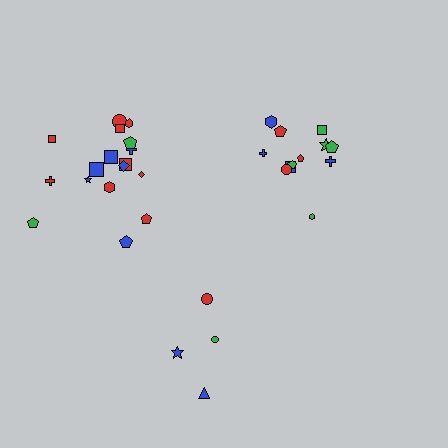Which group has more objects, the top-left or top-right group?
The top-left group.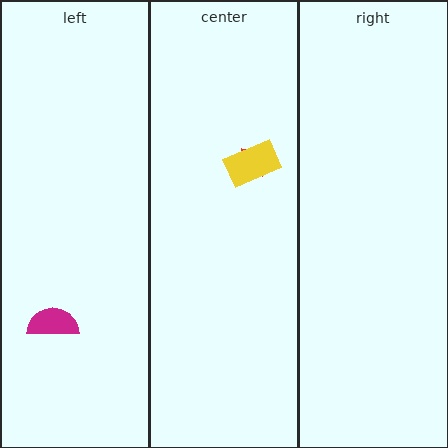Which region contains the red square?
The center region.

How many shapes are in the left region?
1.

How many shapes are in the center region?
2.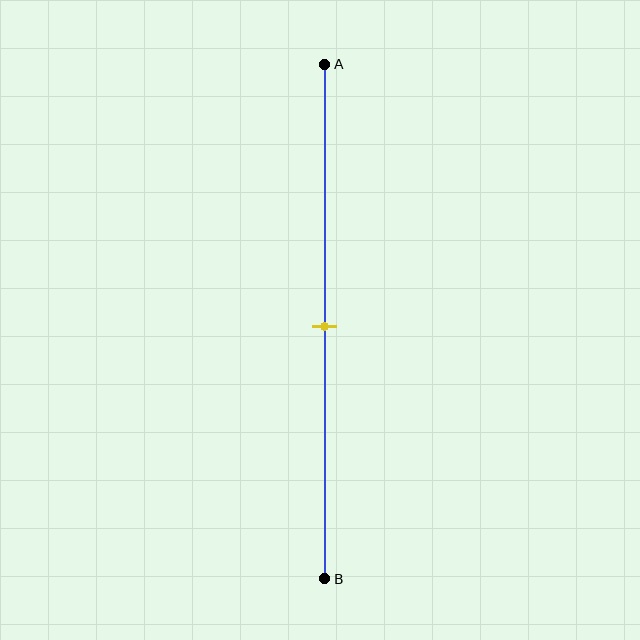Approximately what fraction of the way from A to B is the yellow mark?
The yellow mark is approximately 50% of the way from A to B.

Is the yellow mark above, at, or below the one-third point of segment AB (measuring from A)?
The yellow mark is below the one-third point of segment AB.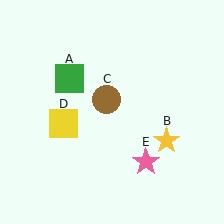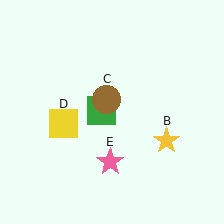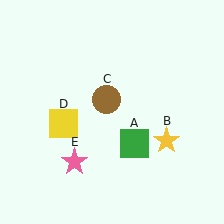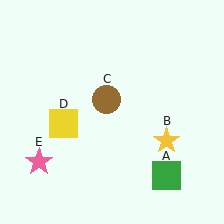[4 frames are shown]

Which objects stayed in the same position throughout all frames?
Yellow star (object B) and brown circle (object C) and yellow square (object D) remained stationary.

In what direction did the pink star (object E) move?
The pink star (object E) moved left.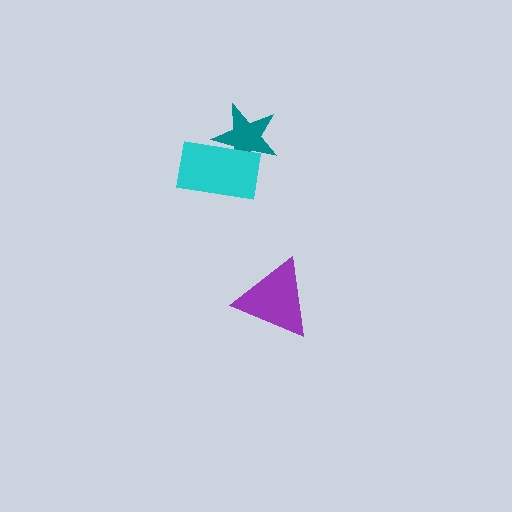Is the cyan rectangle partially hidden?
No, no other shape covers it.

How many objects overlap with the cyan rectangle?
1 object overlaps with the cyan rectangle.